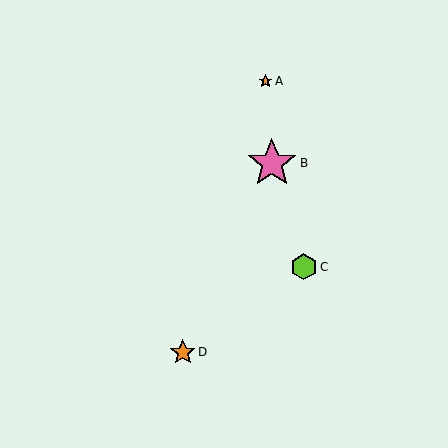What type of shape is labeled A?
Shape A is an orange star.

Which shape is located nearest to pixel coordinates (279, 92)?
The orange star (labeled A) at (265, 81) is nearest to that location.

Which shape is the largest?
The pink star (labeled B) is the largest.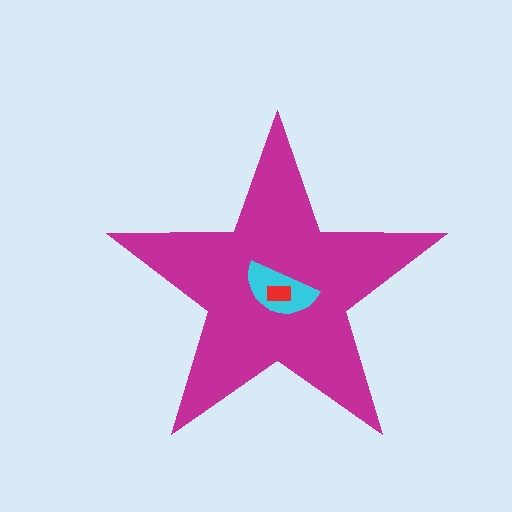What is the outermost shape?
The magenta star.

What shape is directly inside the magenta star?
The cyan semicircle.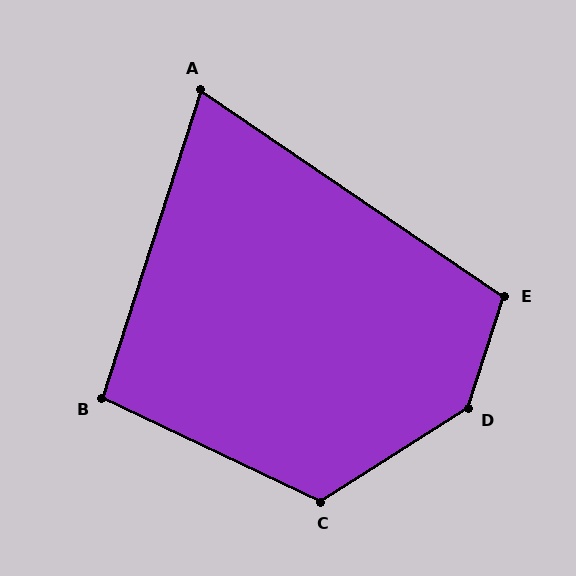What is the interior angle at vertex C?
Approximately 122 degrees (obtuse).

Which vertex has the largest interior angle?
D, at approximately 140 degrees.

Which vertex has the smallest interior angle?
A, at approximately 74 degrees.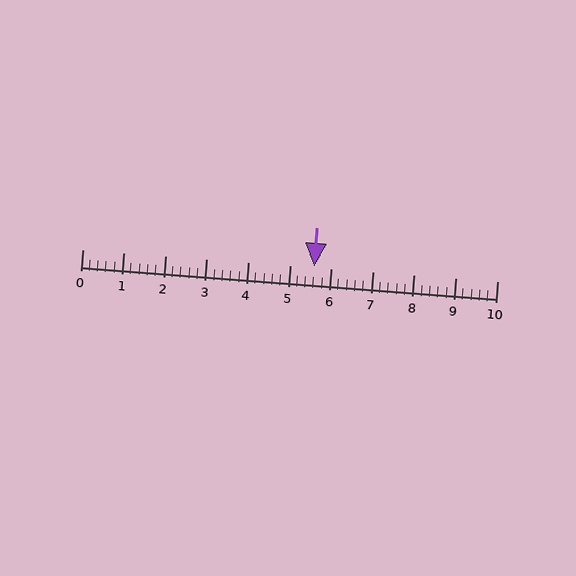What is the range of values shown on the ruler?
The ruler shows values from 0 to 10.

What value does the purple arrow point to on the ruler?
The purple arrow points to approximately 5.6.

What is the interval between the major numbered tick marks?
The major tick marks are spaced 1 units apart.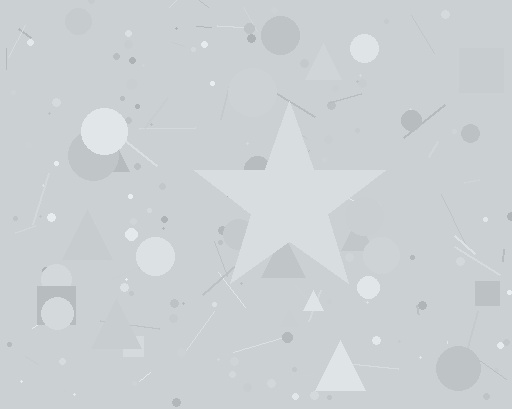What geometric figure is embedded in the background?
A star is embedded in the background.